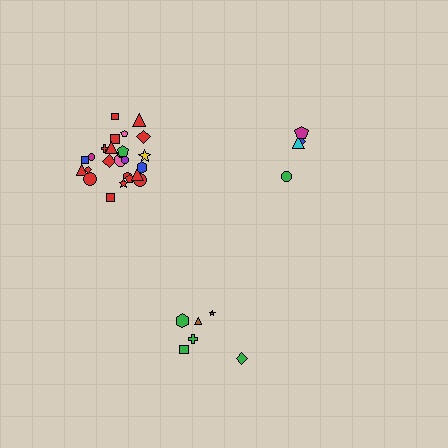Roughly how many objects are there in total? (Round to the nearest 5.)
Roughly 35 objects in total.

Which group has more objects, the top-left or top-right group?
The top-left group.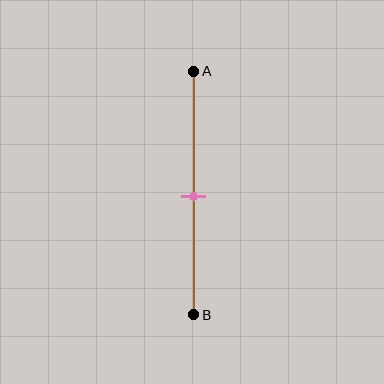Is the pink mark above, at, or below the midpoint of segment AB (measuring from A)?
The pink mark is approximately at the midpoint of segment AB.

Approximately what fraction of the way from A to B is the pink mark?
The pink mark is approximately 50% of the way from A to B.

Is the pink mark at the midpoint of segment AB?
Yes, the mark is approximately at the midpoint.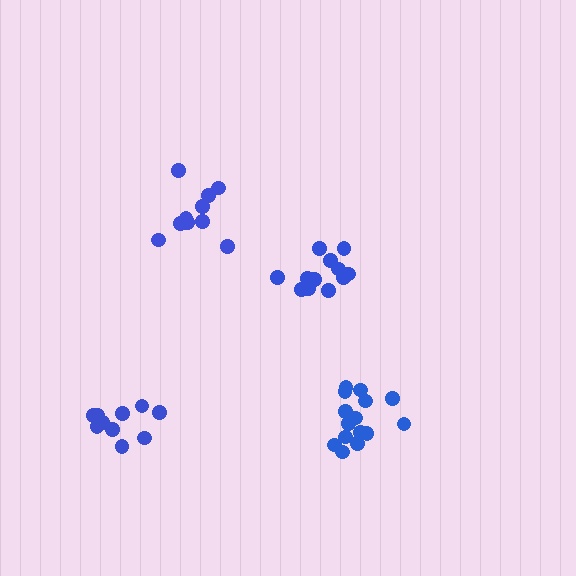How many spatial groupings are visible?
There are 4 spatial groupings.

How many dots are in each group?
Group 1: 16 dots, Group 2: 10 dots, Group 3: 10 dots, Group 4: 12 dots (48 total).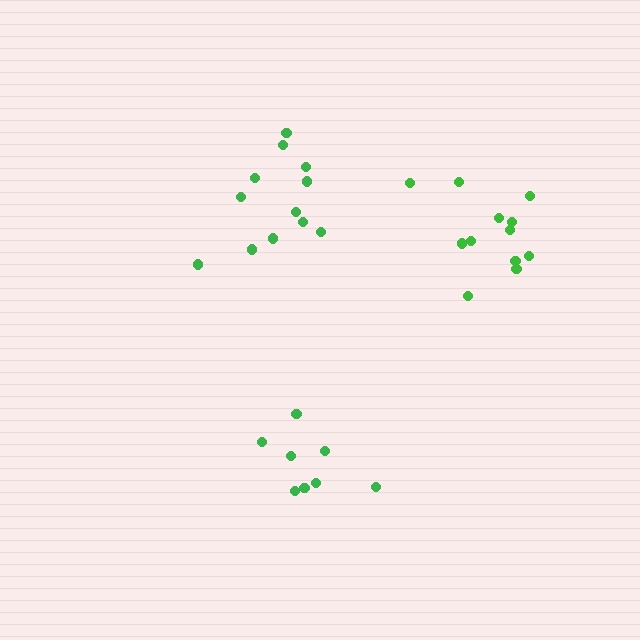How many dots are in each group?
Group 1: 12 dots, Group 2: 8 dots, Group 3: 12 dots (32 total).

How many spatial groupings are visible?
There are 3 spatial groupings.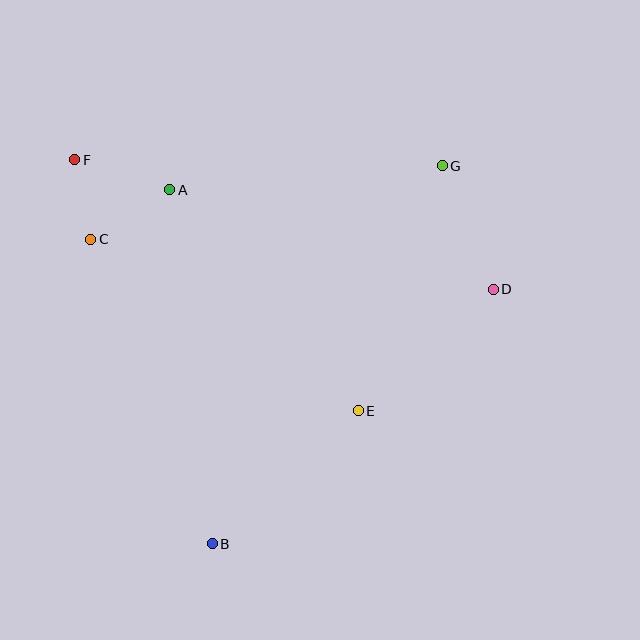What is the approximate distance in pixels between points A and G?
The distance between A and G is approximately 274 pixels.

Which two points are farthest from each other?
Points B and G are farthest from each other.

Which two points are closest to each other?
Points C and F are closest to each other.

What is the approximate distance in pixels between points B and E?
The distance between B and E is approximately 197 pixels.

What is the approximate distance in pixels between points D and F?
The distance between D and F is approximately 438 pixels.